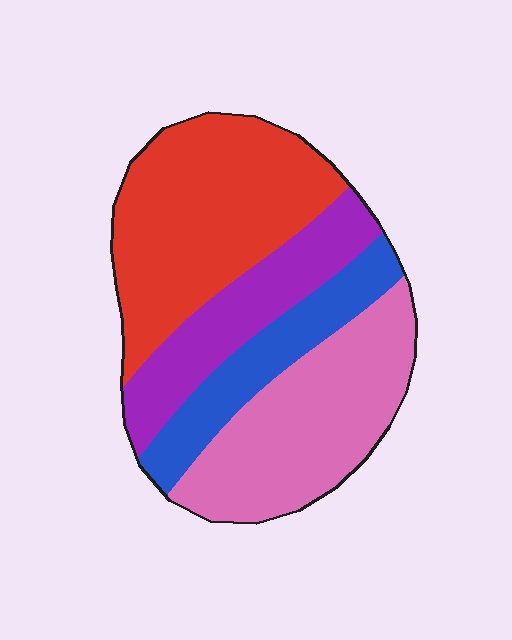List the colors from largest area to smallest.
From largest to smallest: red, pink, purple, blue.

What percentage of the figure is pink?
Pink takes up about one third (1/3) of the figure.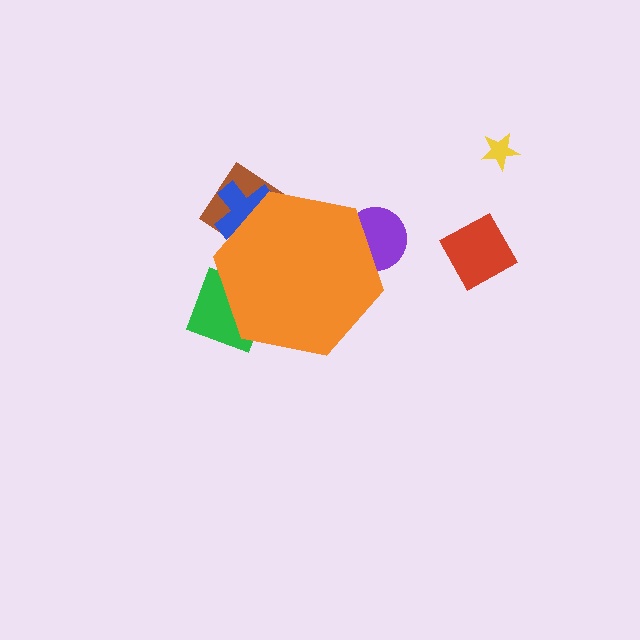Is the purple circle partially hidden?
Yes, the purple circle is partially hidden behind the orange hexagon.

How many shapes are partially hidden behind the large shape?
4 shapes are partially hidden.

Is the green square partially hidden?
Yes, the green square is partially hidden behind the orange hexagon.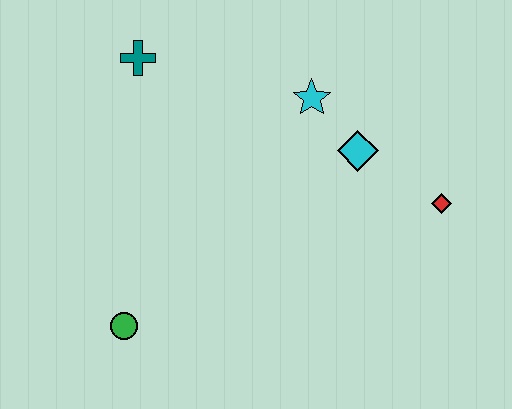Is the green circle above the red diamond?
No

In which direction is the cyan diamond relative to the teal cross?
The cyan diamond is to the right of the teal cross.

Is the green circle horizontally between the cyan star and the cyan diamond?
No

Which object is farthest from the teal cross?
The red diamond is farthest from the teal cross.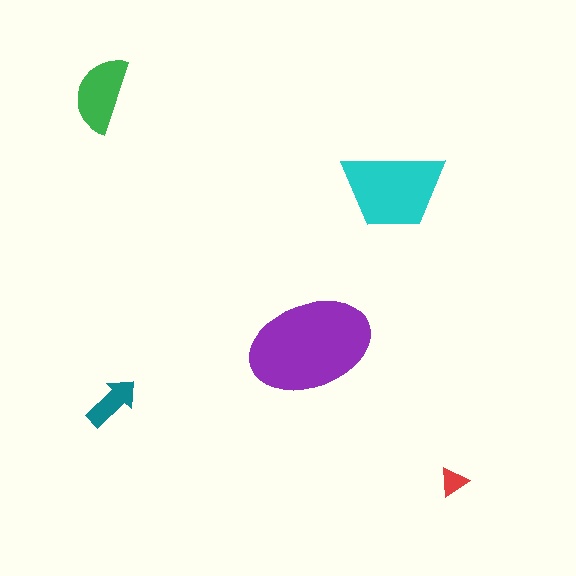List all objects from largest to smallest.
The purple ellipse, the cyan trapezoid, the green semicircle, the teal arrow, the red triangle.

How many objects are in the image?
There are 5 objects in the image.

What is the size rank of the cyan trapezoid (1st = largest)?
2nd.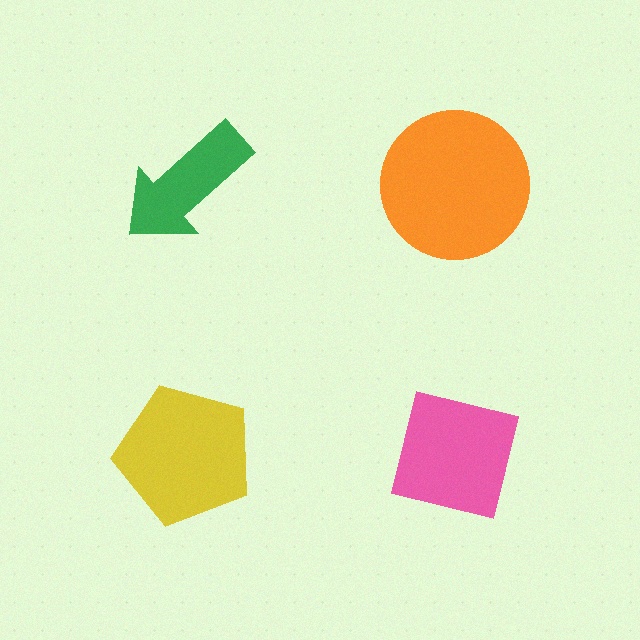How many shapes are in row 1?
2 shapes.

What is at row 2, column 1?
A yellow pentagon.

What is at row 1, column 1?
A green arrow.